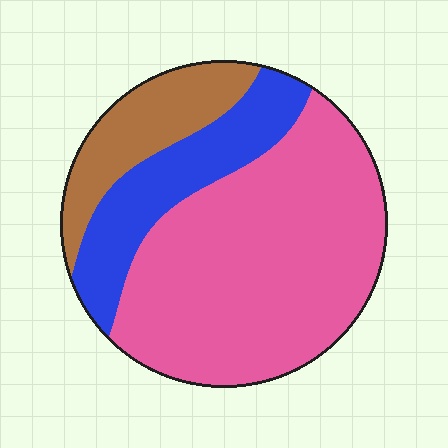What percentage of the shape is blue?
Blue takes up between a sixth and a third of the shape.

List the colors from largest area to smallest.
From largest to smallest: pink, blue, brown.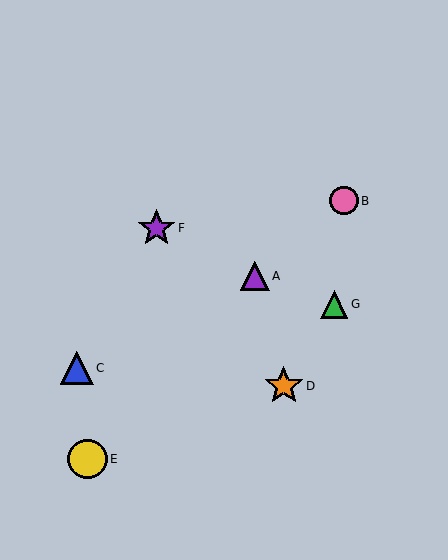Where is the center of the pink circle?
The center of the pink circle is at (344, 201).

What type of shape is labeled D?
Shape D is an orange star.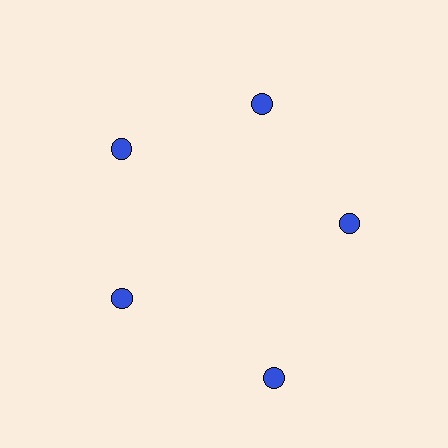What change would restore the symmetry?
The symmetry would be restored by moving it inward, back onto the ring so that all 5 circles sit at equal angles and equal distance from the center.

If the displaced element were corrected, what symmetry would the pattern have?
It would have 5-fold rotational symmetry — the pattern would map onto itself every 72 degrees.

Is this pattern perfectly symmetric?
No. The 5 blue circles are arranged in a ring, but one element near the 5 o'clock position is pushed outward from the center, breaking the 5-fold rotational symmetry.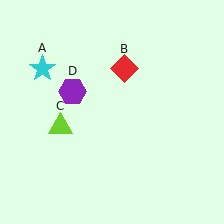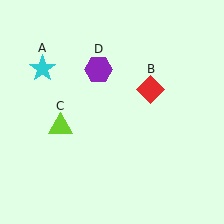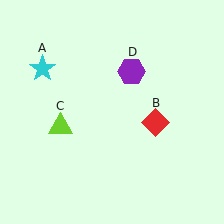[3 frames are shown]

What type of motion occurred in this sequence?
The red diamond (object B), purple hexagon (object D) rotated clockwise around the center of the scene.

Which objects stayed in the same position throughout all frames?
Cyan star (object A) and lime triangle (object C) remained stationary.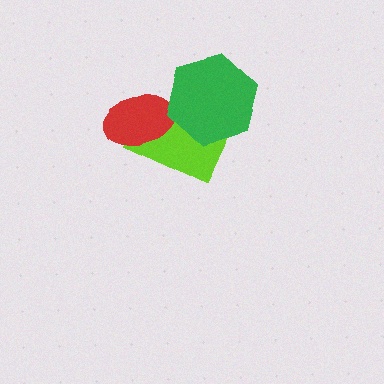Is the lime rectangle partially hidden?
Yes, it is partially covered by another shape.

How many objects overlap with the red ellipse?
1 object overlaps with the red ellipse.